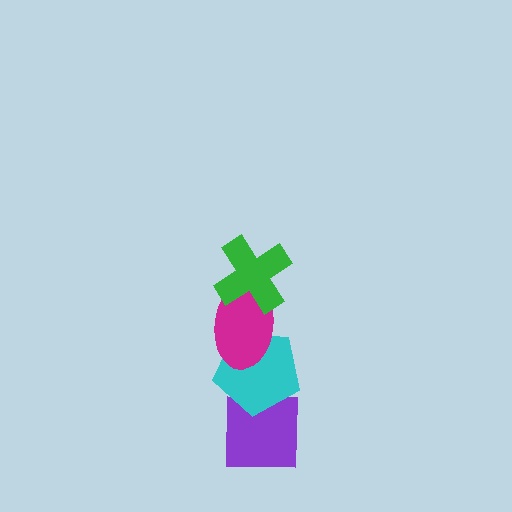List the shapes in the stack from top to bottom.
From top to bottom: the green cross, the magenta ellipse, the cyan pentagon, the purple square.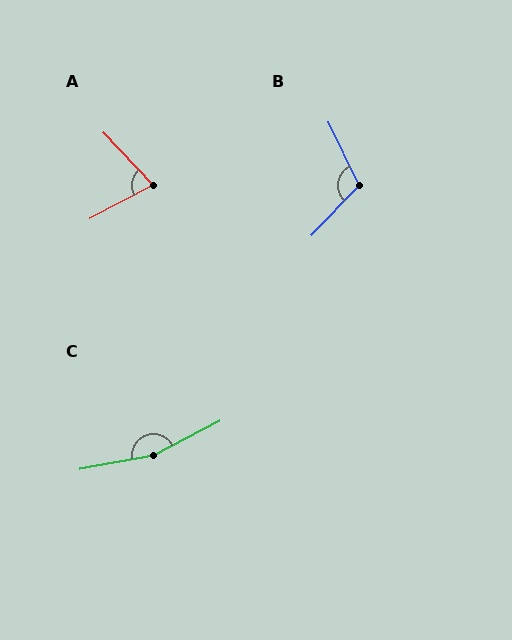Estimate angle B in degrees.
Approximately 111 degrees.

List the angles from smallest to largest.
A (74°), B (111°), C (163°).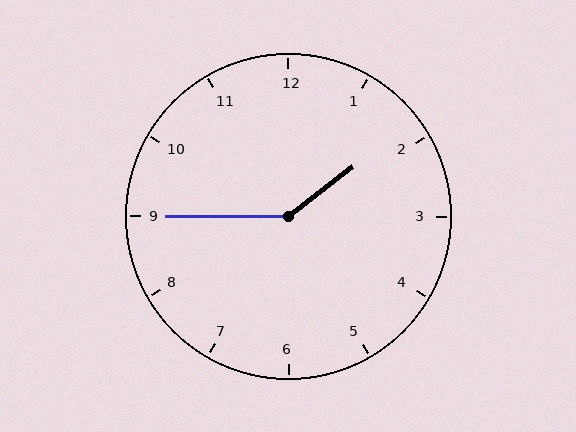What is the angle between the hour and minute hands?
Approximately 142 degrees.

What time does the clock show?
1:45.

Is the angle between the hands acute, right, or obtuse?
It is obtuse.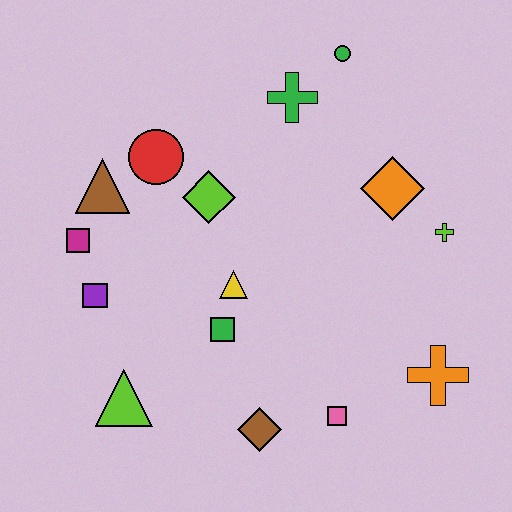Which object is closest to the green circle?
The green cross is closest to the green circle.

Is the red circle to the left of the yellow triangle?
Yes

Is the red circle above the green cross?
No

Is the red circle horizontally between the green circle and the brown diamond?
No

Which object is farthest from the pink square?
The green circle is farthest from the pink square.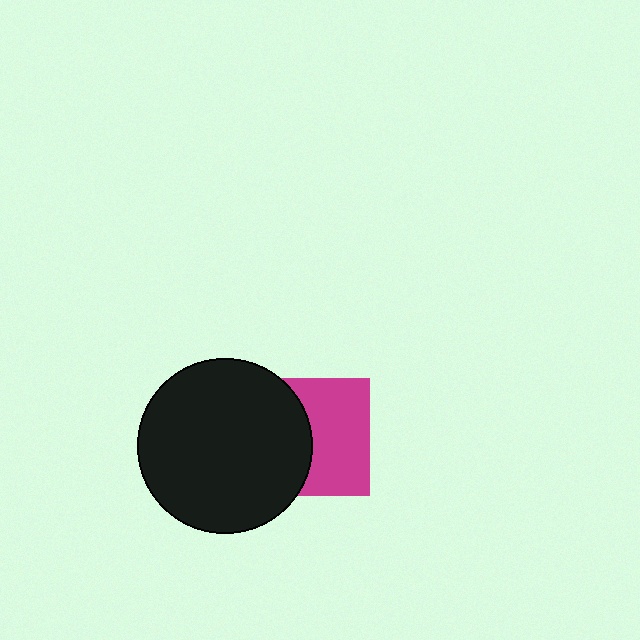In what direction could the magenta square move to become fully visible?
The magenta square could move right. That would shift it out from behind the black circle entirely.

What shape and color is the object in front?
The object in front is a black circle.